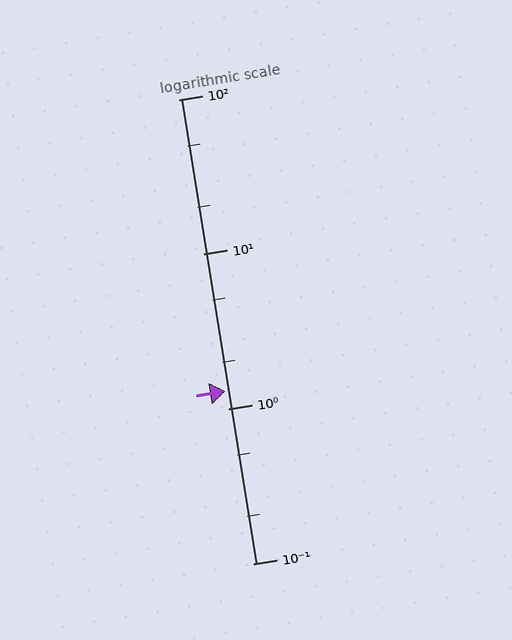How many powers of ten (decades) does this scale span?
The scale spans 3 decades, from 0.1 to 100.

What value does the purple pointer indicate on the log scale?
The pointer indicates approximately 1.3.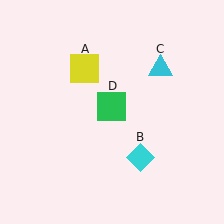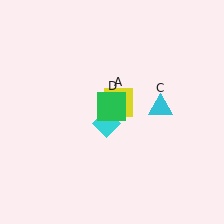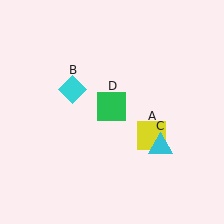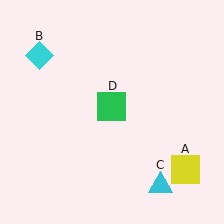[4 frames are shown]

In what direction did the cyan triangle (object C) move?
The cyan triangle (object C) moved down.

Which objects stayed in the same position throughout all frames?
Green square (object D) remained stationary.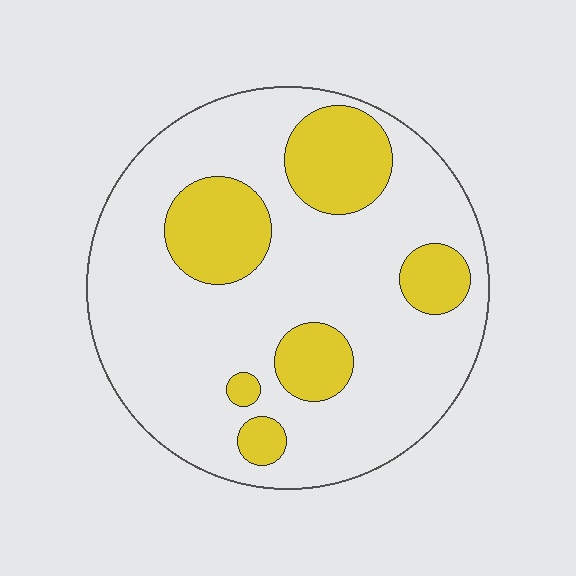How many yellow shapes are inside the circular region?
6.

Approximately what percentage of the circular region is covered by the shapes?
Approximately 25%.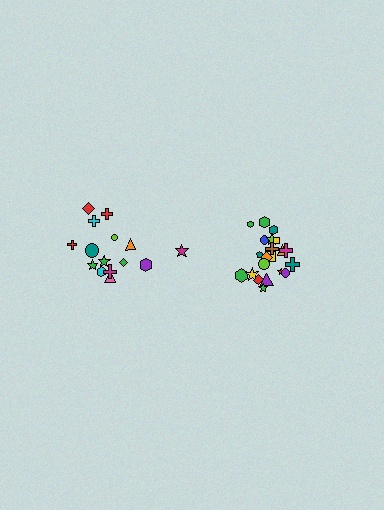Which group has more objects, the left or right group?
The right group.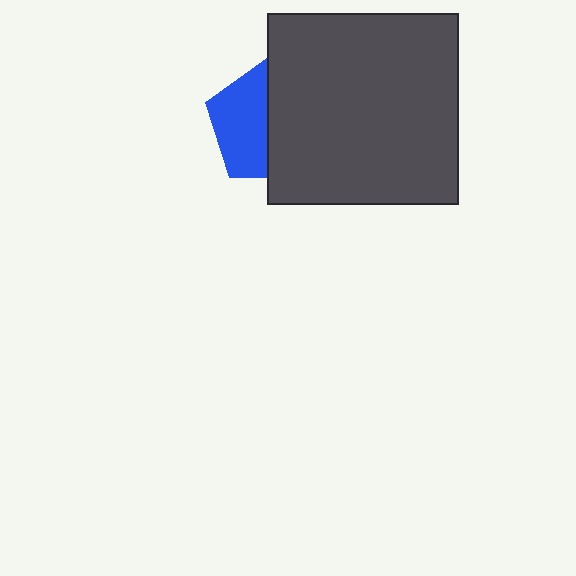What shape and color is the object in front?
The object in front is a dark gray square.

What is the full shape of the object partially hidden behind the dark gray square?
The partially hidden object is a blue pentagon.